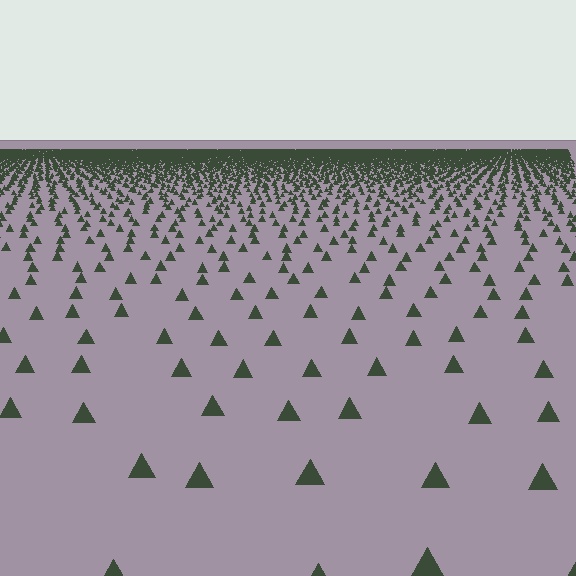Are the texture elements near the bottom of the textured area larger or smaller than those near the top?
Larger. Near the bottom, elements are closer to the viewer and appear at a bigger on-screen size.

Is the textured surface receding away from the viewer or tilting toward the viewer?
The surface is receding away from the viewer. Texture elements get smaller and denser toward the top.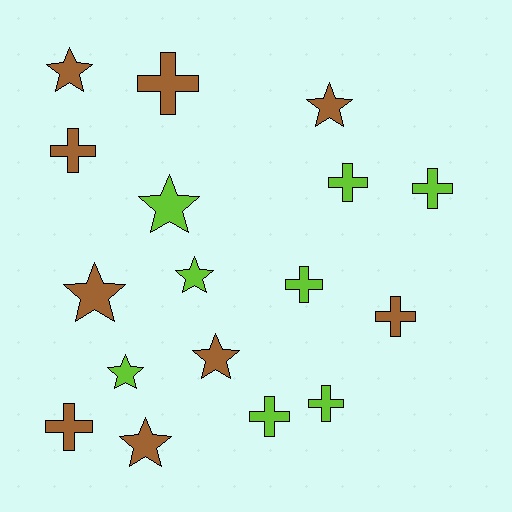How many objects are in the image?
There are 17 objects.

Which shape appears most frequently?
Cross, with 9 objects.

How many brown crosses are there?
There are 4 brown crosses.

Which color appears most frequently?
Brown, with 9 objects.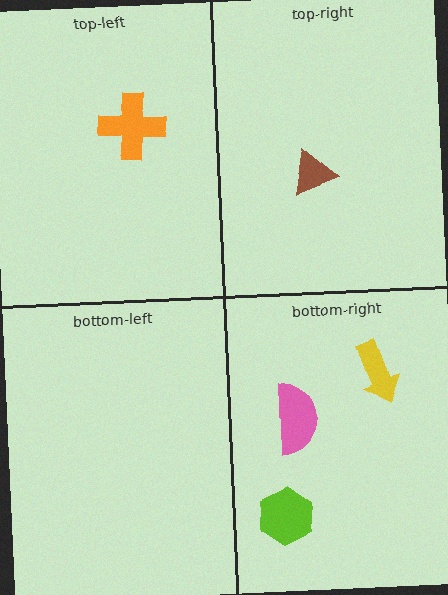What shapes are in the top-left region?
The orange cross.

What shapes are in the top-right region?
The brown triangle.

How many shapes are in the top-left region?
1.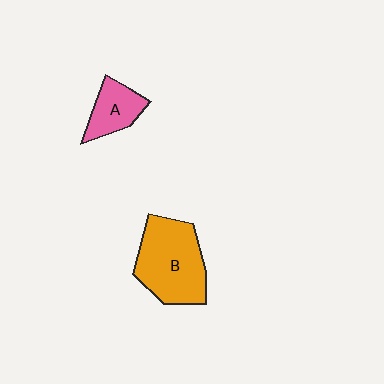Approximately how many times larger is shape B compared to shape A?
Approximately 2.1 times.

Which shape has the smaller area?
Shape A (pink).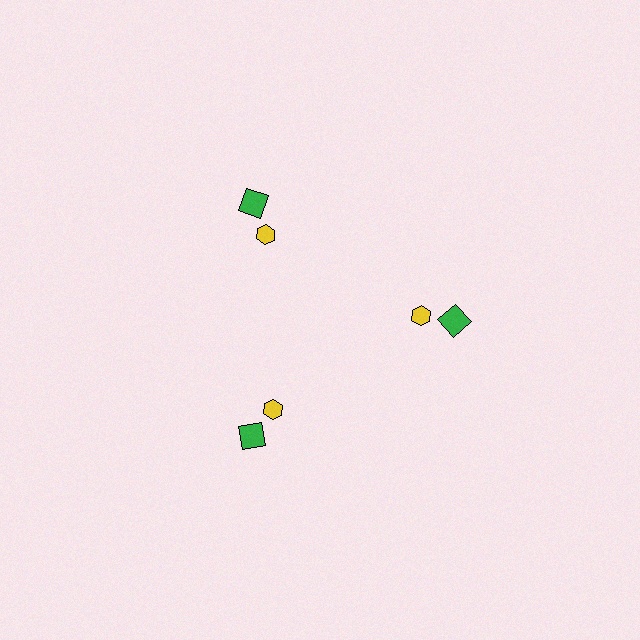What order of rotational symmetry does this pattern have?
This pattern has 3-fold rotational symmetry.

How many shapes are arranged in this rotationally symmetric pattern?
There are 6 shapes, arranged in 3 groups of 2.